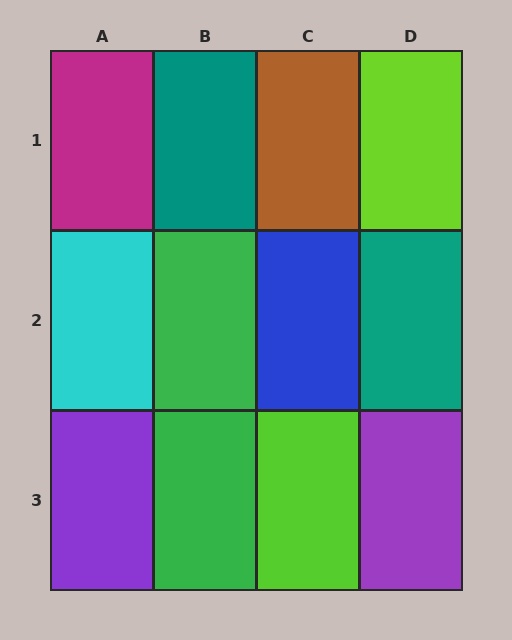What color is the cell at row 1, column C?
Brown.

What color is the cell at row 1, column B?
Teal.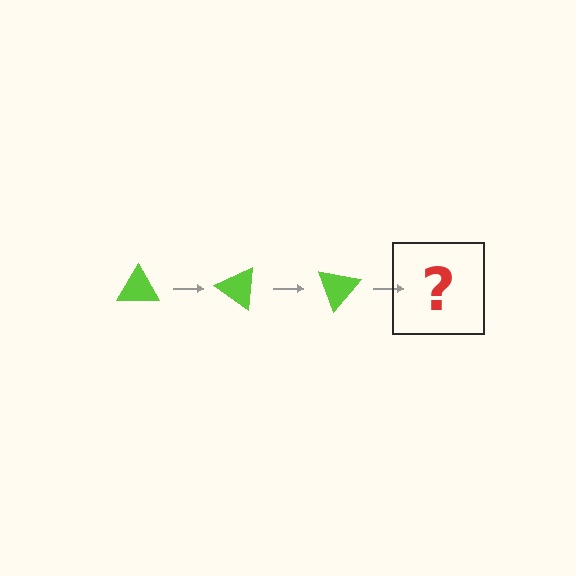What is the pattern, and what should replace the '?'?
The pattern is that the triangle rotates 35 degrees each step. The '?' should be a lime triangle rotated 105 degrees.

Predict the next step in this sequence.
The next step is a lime triangle rotated 105 degrees.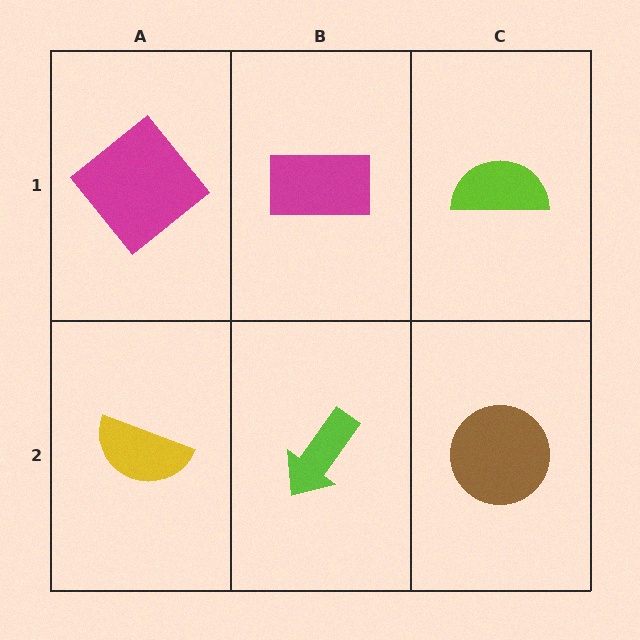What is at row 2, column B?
A lime arrow.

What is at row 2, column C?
A brown circle.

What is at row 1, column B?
A magenta rectangle.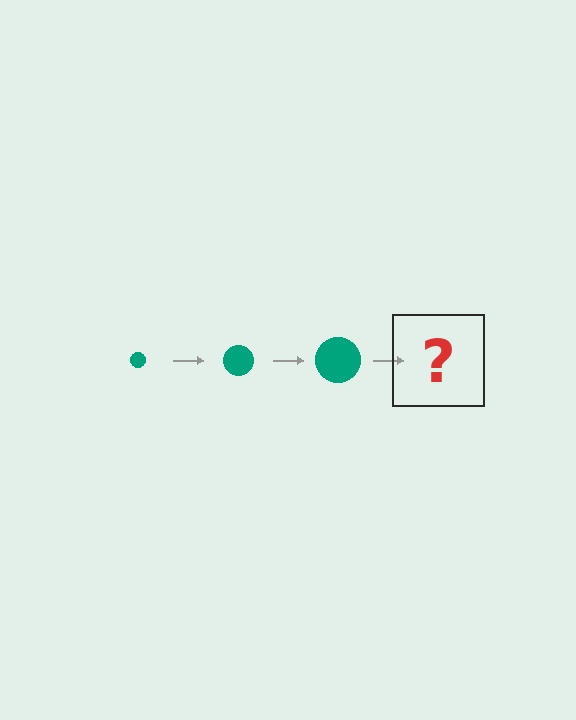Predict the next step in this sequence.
The next step is a teal circle, larger than the previous one.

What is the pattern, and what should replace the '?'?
The pattern is that the circle gets progressively larger each step. The '?' should be a teal circle, larger than the previous one.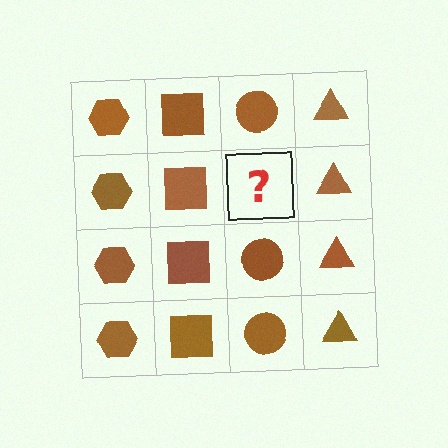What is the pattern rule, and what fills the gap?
The rule is that each column has a consistent shape. The gap should be filled with a brown circle.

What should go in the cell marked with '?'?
The missing cell should contain a brown circle.